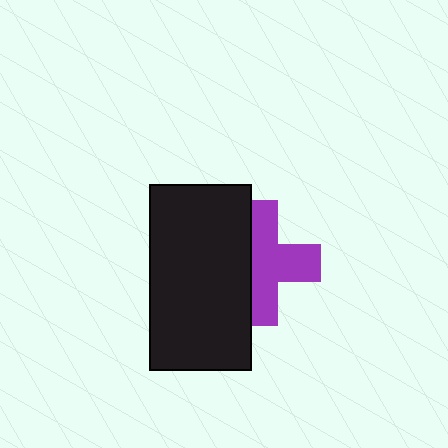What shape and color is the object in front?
The object in front is a black rectangle.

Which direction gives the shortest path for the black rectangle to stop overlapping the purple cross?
Moving left gives the shortest separation.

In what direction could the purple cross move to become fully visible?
The purple cross could move right. That would shift it out from behind the black rectangle entirely.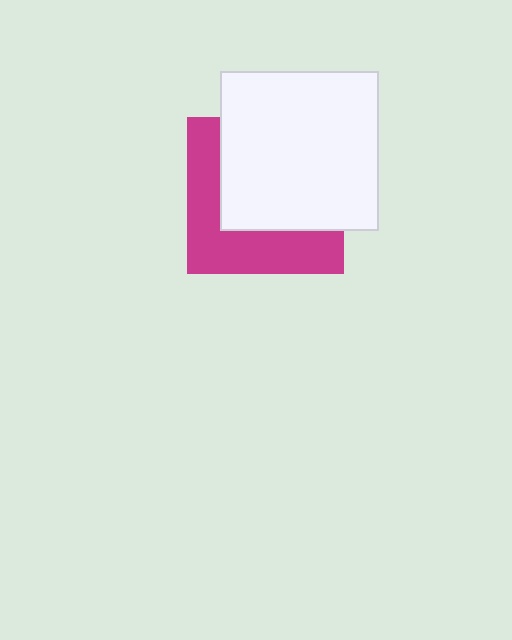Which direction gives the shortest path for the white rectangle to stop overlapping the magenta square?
Moving toward the upper-right gives the shortest separation.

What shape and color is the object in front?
The object in front is a white rectangle.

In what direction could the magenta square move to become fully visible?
The magenta square could move toward the lower-left. That would shift it out from behind the white rectangle entirely.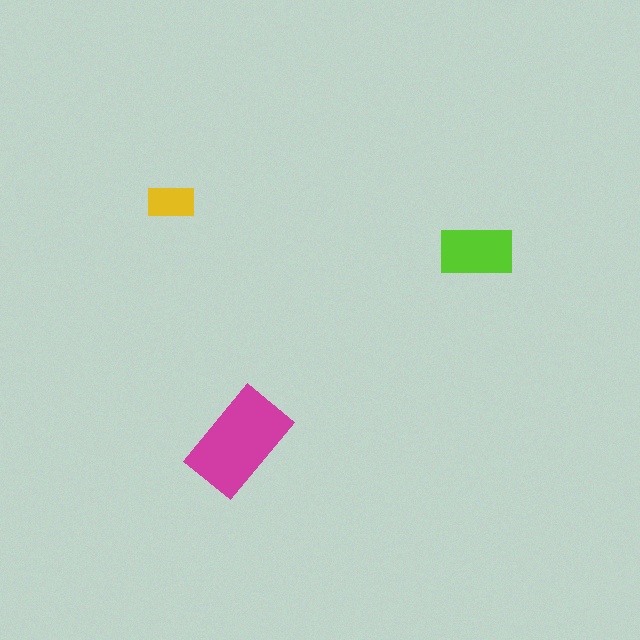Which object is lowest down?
The magenta rectangle is bottommost.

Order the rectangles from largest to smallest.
the magenta one, the lime one, the yellow one.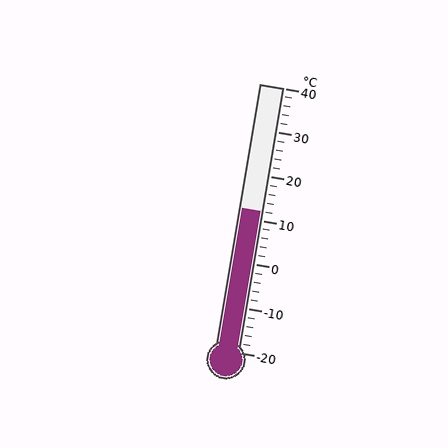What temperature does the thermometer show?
The thermometer shows approximately 12°C.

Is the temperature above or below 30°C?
The temperature is below 30°C.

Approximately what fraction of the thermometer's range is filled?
The thermometer is filled to approximately 55% of its range.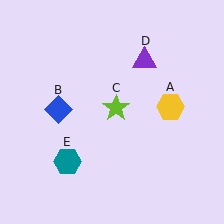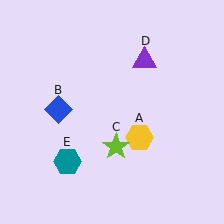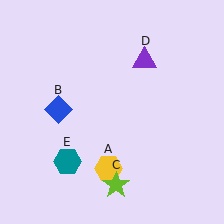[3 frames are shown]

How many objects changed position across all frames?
2 objects changed position: yellow hexagon (object A), lime star (object C).